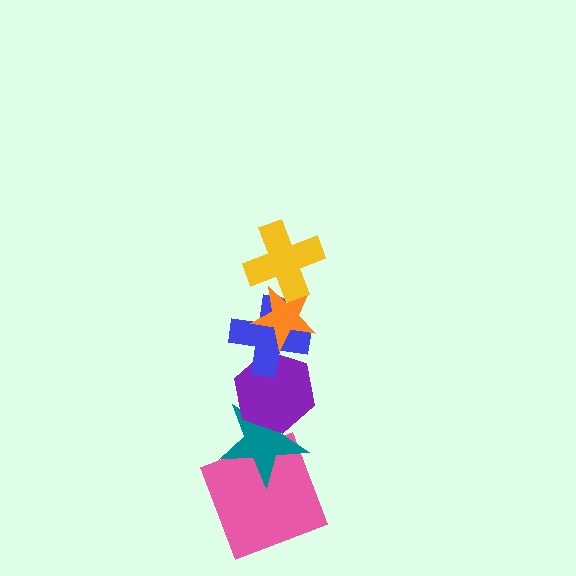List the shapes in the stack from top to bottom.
From top to bottom: the yellow cross, the orange star, the blue cross, the purple hexagon, the teal star, the pink square.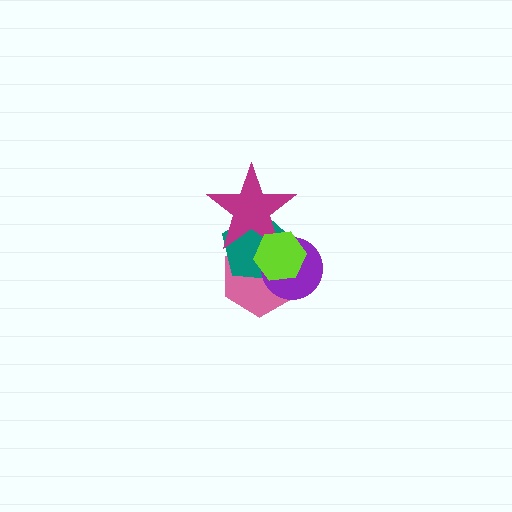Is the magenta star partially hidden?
Yes, it is partially covered by another shape.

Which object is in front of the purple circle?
The lime hexagon is in front of the purple circle.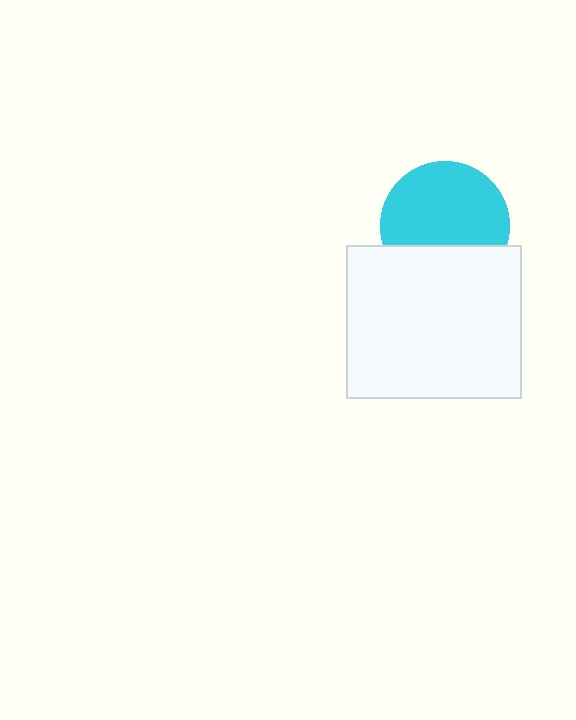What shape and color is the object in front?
The object in front is a white rectangle.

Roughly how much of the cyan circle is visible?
Most of it is visible (roughly 69%).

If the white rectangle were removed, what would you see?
You would see the complete cyan circle.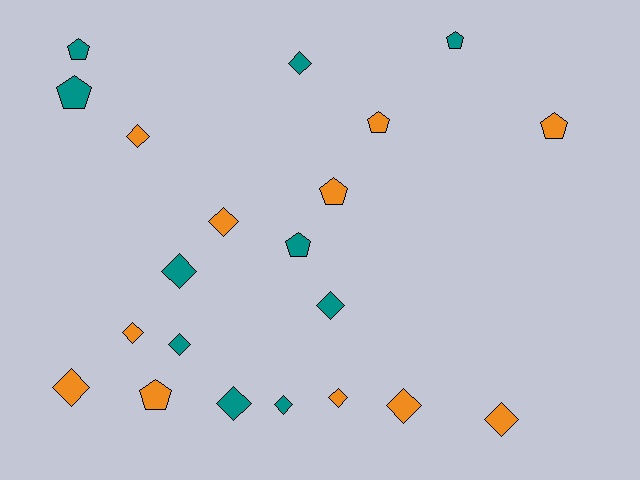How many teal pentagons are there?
There are 4 teal pentagons.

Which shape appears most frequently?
Diamond, with 13 objects.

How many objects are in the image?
There are 21 objects.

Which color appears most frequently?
Orange, with 11 objects.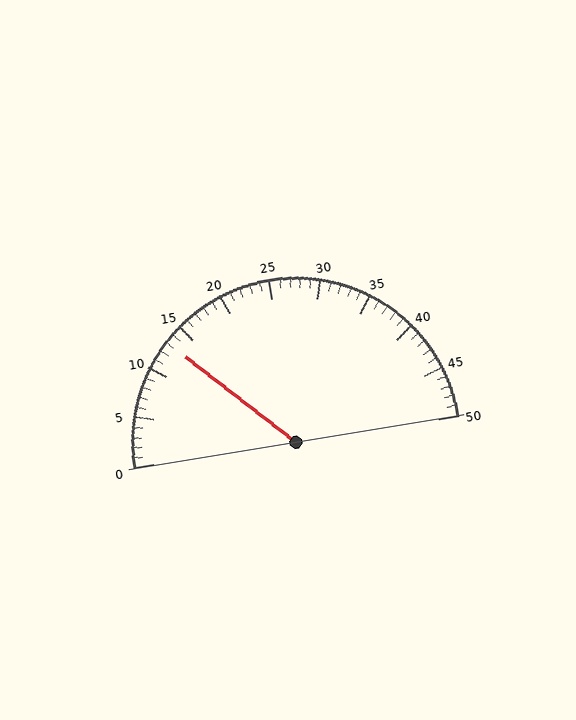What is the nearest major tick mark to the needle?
The nearest major tick mark is 15.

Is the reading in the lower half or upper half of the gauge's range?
The reading is in the lower half of the range (0 to 50).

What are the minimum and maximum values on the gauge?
The gauge ranges from 0 to 50.